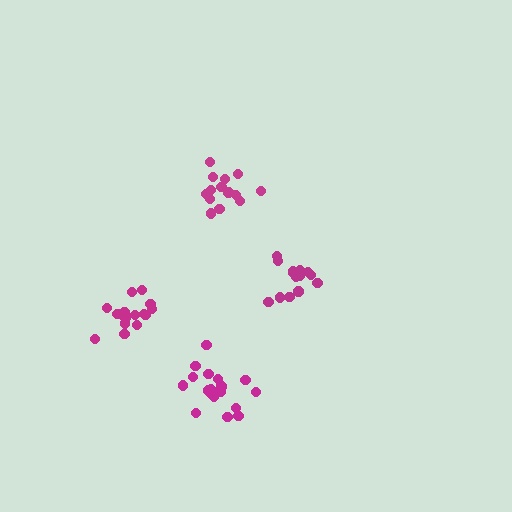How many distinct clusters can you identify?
There are 4 distinct clusters.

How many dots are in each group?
Group 1: 19 dots, Group 2: 14 dots, Group 3: 15 dots, Group 4: 15 dots (63 total).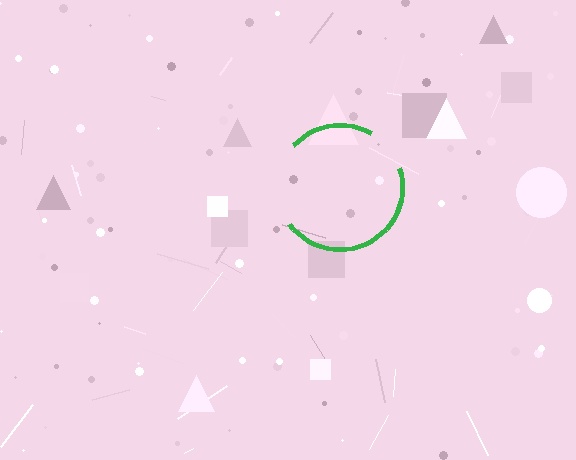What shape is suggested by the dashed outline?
The dashed outline suggests a circle.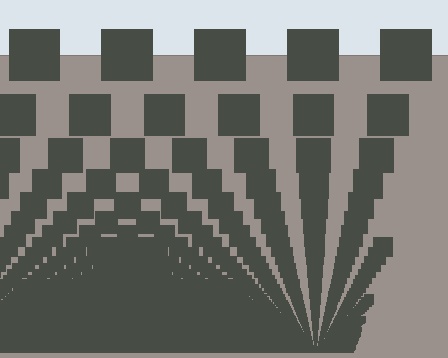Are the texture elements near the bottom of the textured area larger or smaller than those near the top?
Smaller. The gradient is inverted — elements near the bottom are smaller and denser.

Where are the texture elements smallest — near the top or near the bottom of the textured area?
Near the bottom.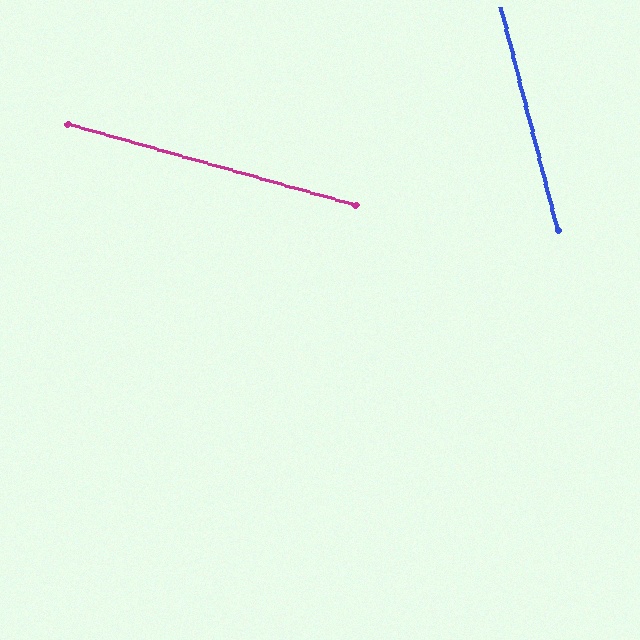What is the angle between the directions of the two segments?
Approximately 60 degrees.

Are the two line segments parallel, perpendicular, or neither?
Neither parallel nor perpendicular — they differ by about 60°.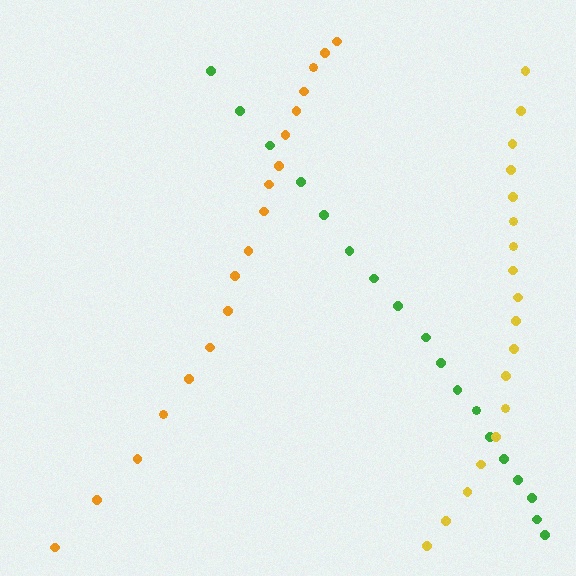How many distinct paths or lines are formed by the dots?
There are 3 distinct paths.